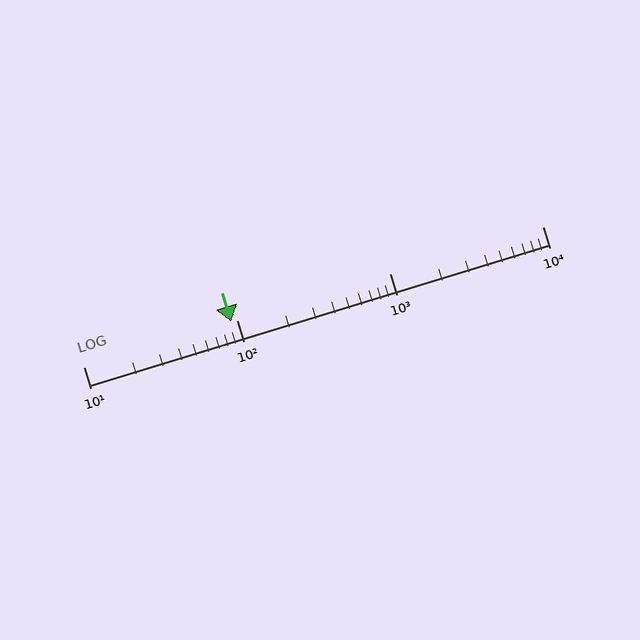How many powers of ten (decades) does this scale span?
The scale spans 3 decades, from 10 to 10000.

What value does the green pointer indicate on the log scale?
The pointer indicates approximately 92.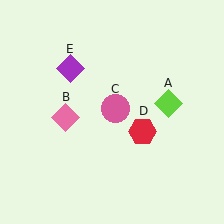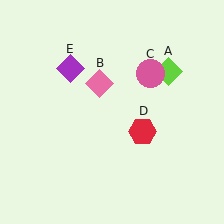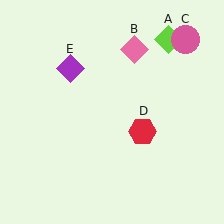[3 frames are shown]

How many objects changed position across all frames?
3 objects changed position: lime diamond (object A), pink diamond (object B), pink circle (object C).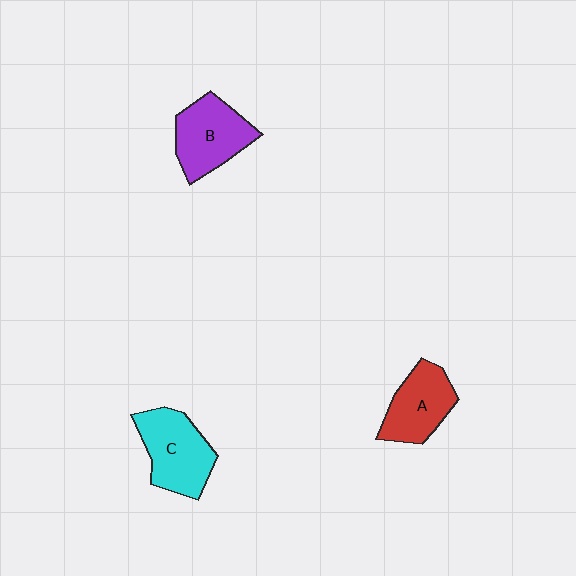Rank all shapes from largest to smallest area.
From largest to smallest: C (cyan), B (purple), A (red).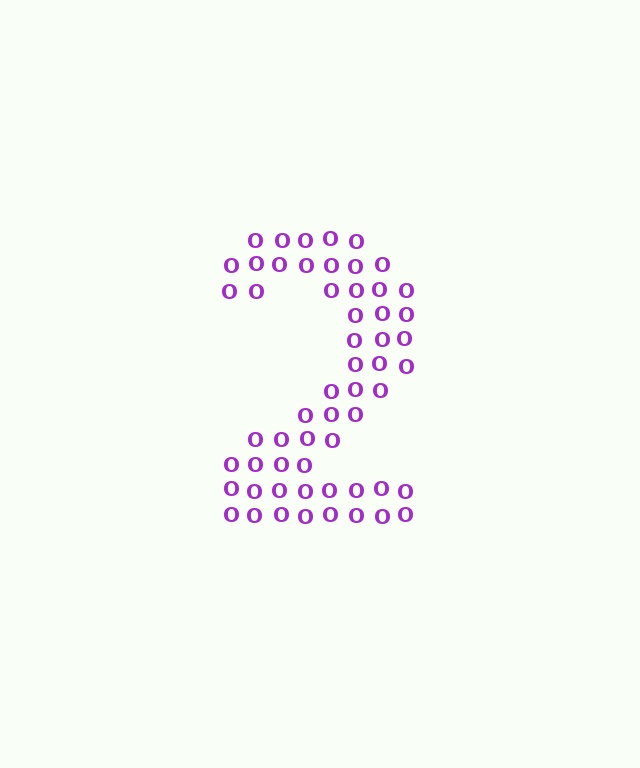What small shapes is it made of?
It is made of small letter O's.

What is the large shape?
The large shape is the digit 2.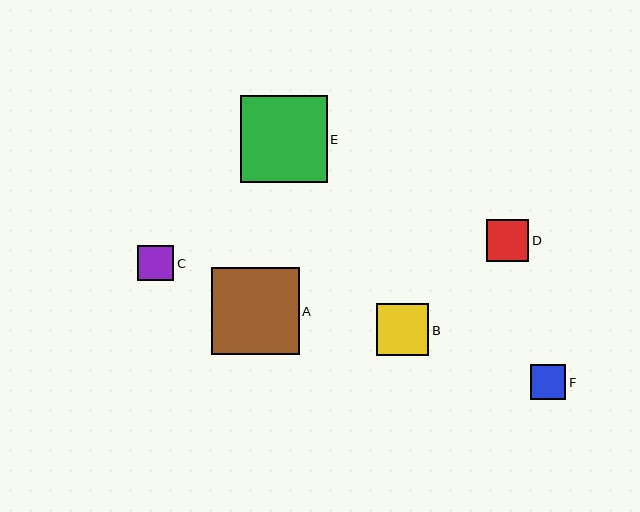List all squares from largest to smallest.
From largest to smallest: A, E, B, D, C, F.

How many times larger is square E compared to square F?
Square E is approximately 2.5 times the size of square F.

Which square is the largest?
Square A is the largest with a size of approximately 88 pixels.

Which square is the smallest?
Square F is the smallest with a size of approximately 35 pixels.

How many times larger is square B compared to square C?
Square B is approximately 1.4 times the size of square C.